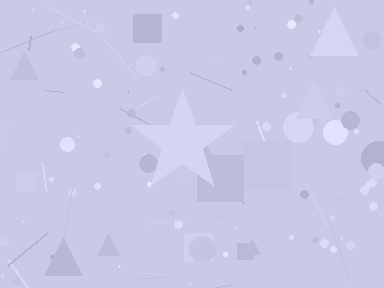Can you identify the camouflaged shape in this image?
The camouflaged shape is a star.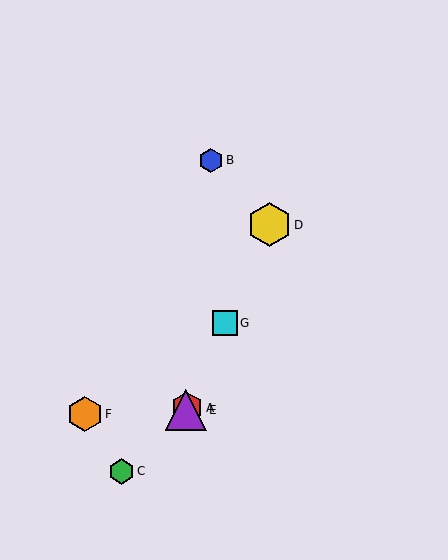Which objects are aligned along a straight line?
Objects A, D, E, G are aligned along a straight line.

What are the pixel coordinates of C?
Object C is at (121, 471).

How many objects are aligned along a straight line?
4 objects (A, D, E, G) are aligned along a straight line.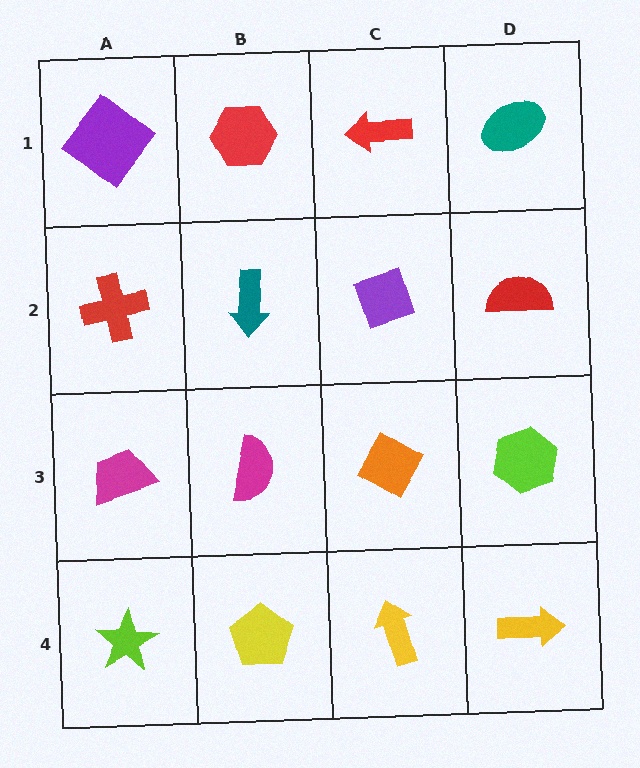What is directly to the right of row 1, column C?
A teal ellipse.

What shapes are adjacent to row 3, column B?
A teal arrow (row 2, column B), a yellow pentagon (row 4, column B), a magenta trapezoid (row 3, column A), an orange diamond (row 3, column C).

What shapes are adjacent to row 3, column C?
A purple diamond (row 2, column C), a yellow arrow (row 4, column C), a magenta semicircle (row 3, column B), a lime hexagon (row 3, column D).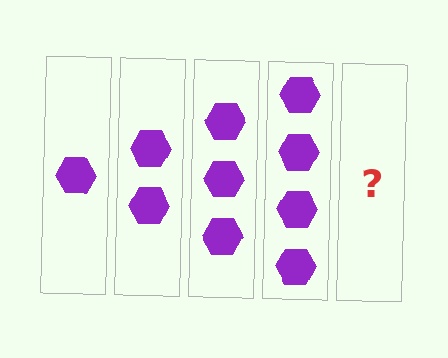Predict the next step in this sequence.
The next step is 5 hexagons.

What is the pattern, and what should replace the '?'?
The pattern is that each step adds one more hexagon. The '?' should be 5 hexagons.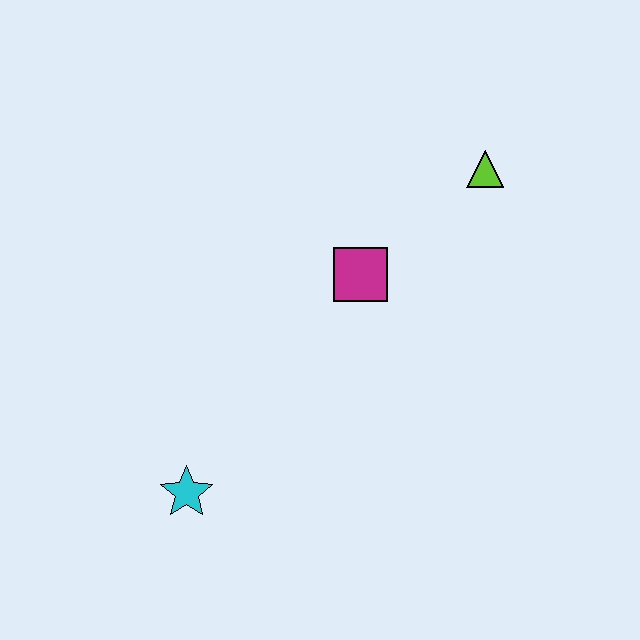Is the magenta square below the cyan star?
No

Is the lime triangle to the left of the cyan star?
No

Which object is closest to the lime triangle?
The magenta square is closest to the lime triangle.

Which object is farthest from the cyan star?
The lime triangle is farthest from the cyan star.